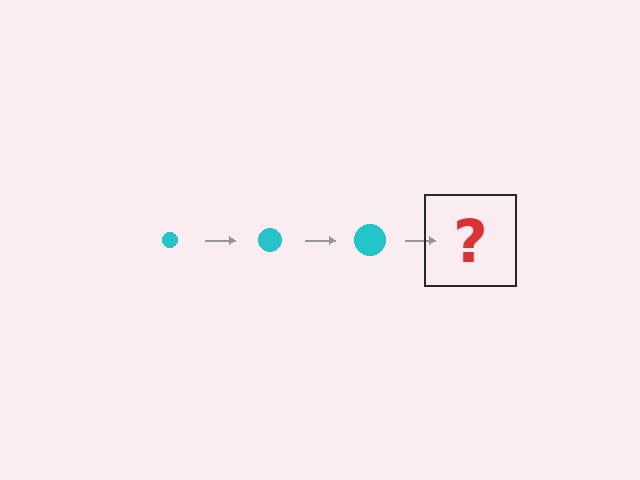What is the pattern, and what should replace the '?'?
The pattern is that the circle gets progressively larger each step. The '?' should be a cyan circle, larger than the previous one.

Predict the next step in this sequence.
The next step is a cyan circle, larger than the previous one.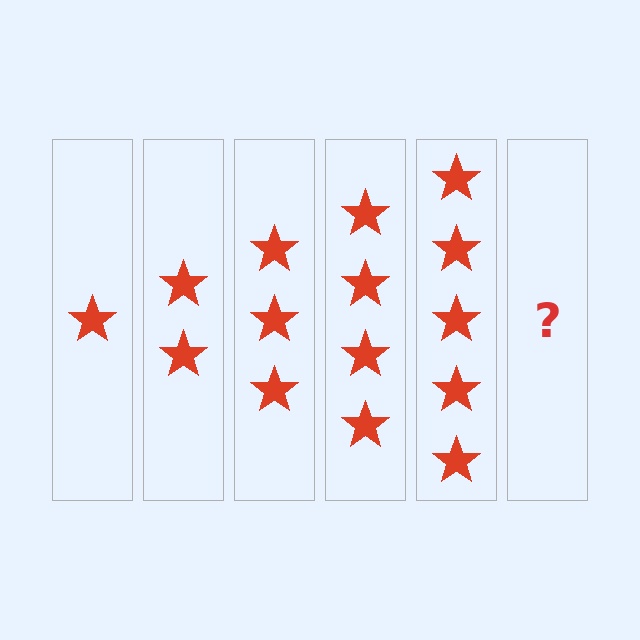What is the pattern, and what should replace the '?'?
The pattern is that each step adds one more star. The '?' should be 6 stars.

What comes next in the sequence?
The next element should be 6 stars.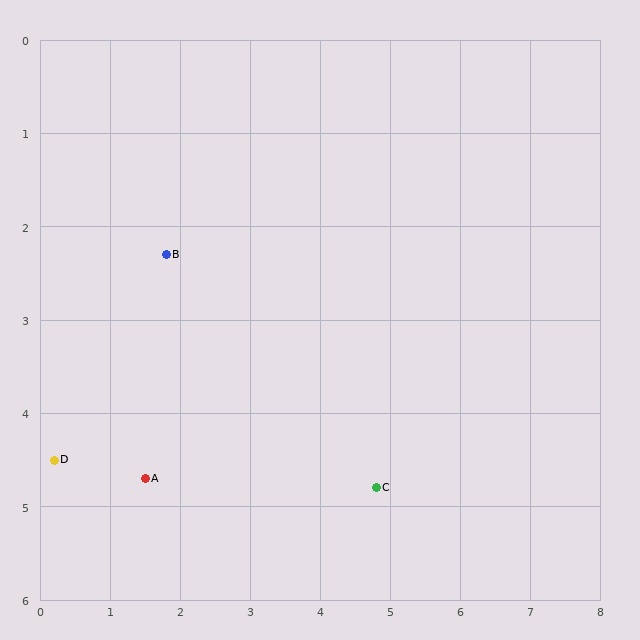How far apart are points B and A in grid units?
Points B and A are about 2.4 grid units apart.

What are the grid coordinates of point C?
Point C is at approximately (4.8, 4.8).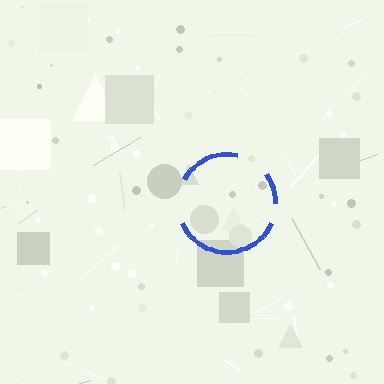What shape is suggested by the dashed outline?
The dashed outline suggests a circle.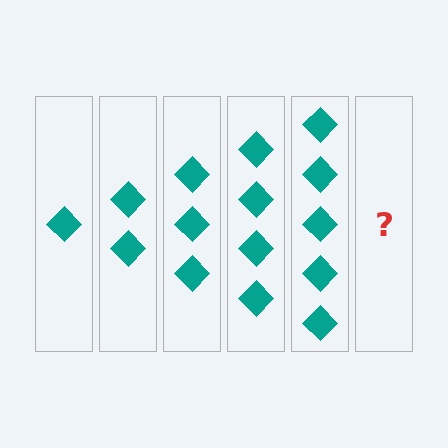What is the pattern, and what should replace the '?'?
The pattern is that each step adds one more diamond. The '?' should be 6 diamonds.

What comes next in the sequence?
The next element should be 6 diamonds.